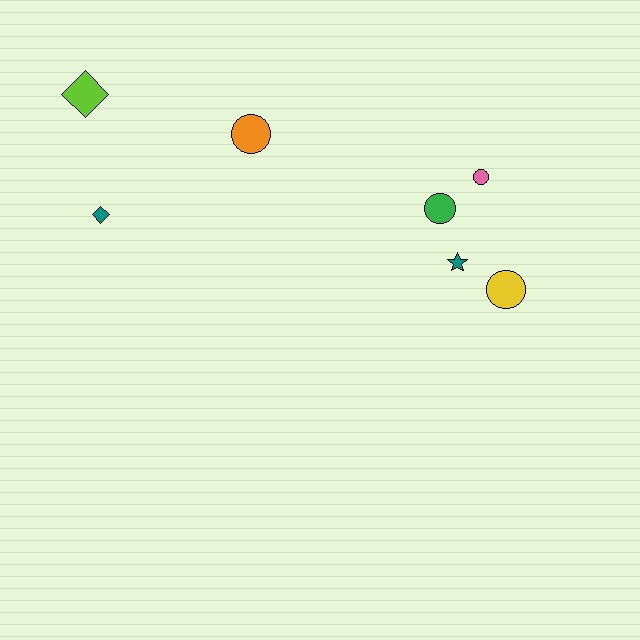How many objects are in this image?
There are 7 objects.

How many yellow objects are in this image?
There is 1 yellow object.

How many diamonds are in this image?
There are 2 diamonds.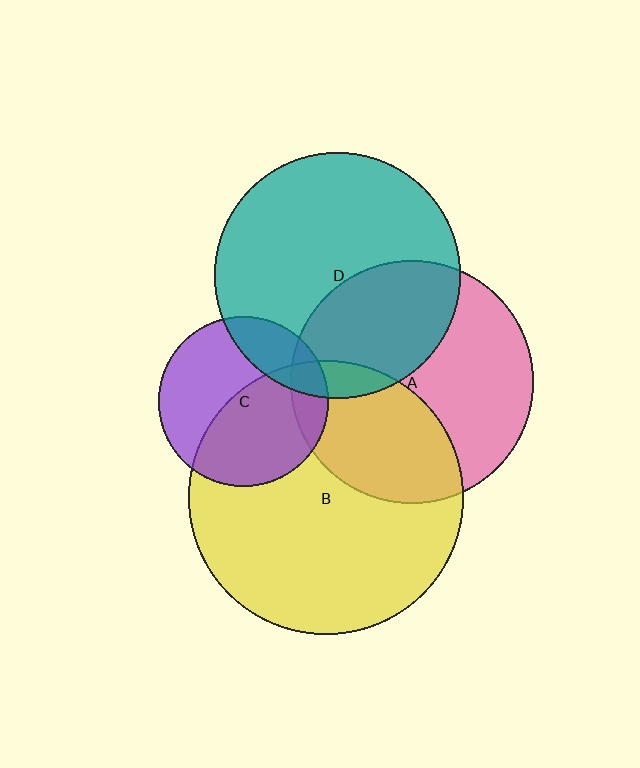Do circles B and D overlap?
Yes.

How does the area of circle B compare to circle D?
Approximately 1.2 times.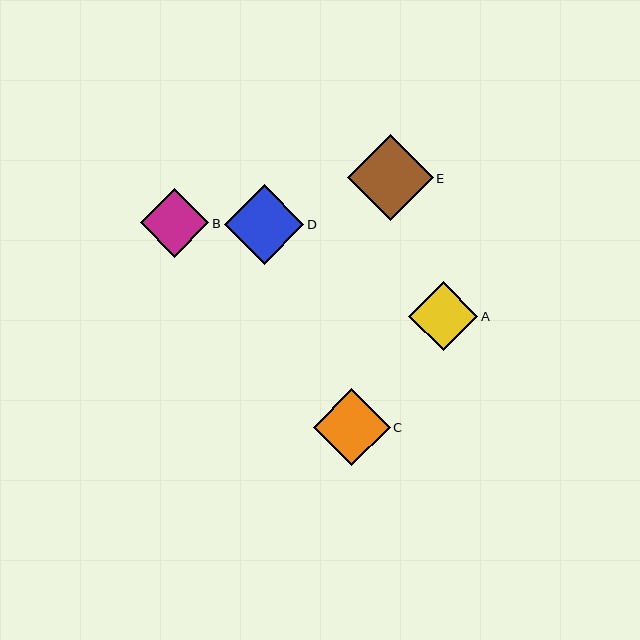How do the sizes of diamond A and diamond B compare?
Diamond A and diamond B are approximately the same size.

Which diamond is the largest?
Diamond E is the largest with a size of approximately 86 pixels.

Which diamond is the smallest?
Diamond B is the smallest with a size of approximately 68 pixels.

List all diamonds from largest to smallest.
From largest to smallest: E, D, C, A, B.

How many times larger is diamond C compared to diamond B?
Diamond C is approximately 1.1 times the size of diamond B.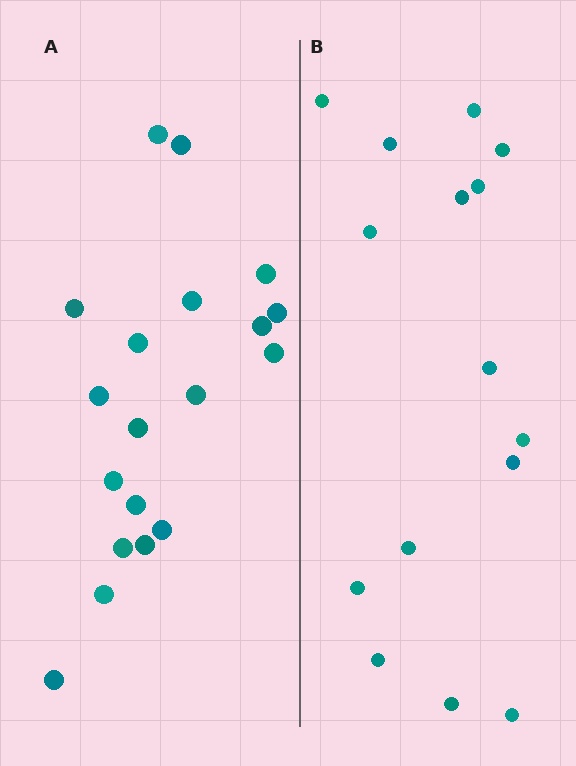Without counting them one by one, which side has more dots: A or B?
Region A (the left region) has more dots.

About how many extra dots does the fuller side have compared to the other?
Region A has about 4 more dots than region B.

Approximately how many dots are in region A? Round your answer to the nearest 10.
About 20 dots. (The exact count is 19, which rounds to 20.)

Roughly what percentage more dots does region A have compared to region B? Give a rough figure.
About 25% more.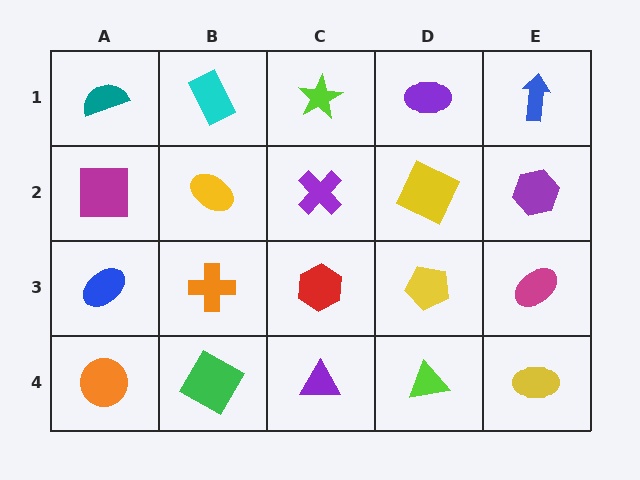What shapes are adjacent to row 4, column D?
A yellow pentagon (row 3, column D), a purple triangle (row 4, column C), a yellow ellipse (row 4, column E).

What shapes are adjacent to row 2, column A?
A teal semicircle (row 1, column A), a blue ellipse (row 3, column A), a yellow ellipse (row 2, column B).